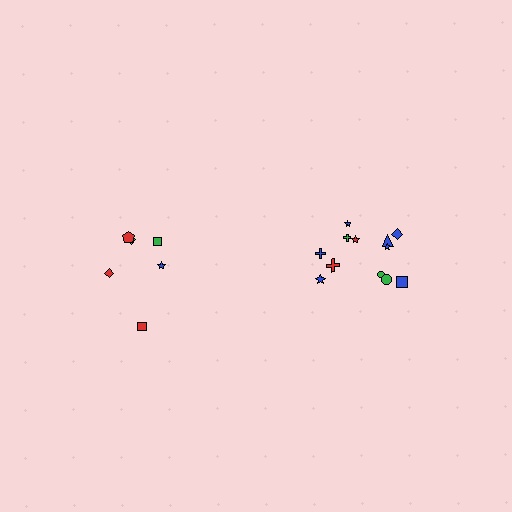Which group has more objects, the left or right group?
The right group.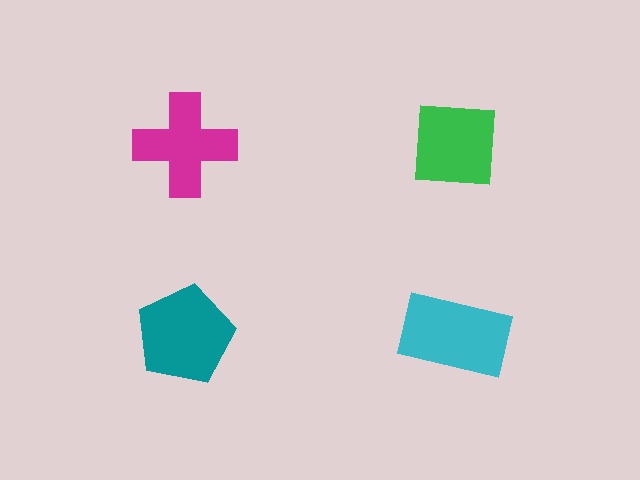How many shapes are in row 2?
2 shapes.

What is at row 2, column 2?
A cyan rectangle.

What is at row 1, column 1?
A magenta cross.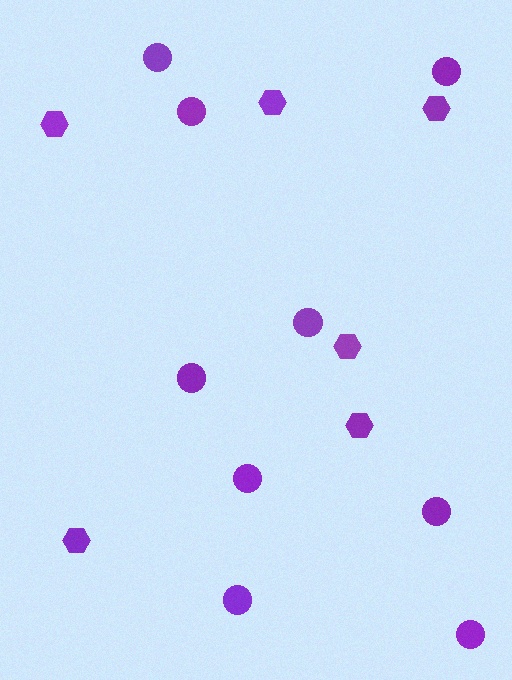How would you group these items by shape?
There are 2 groups: one group of circles (9) and one group of hexagons (6).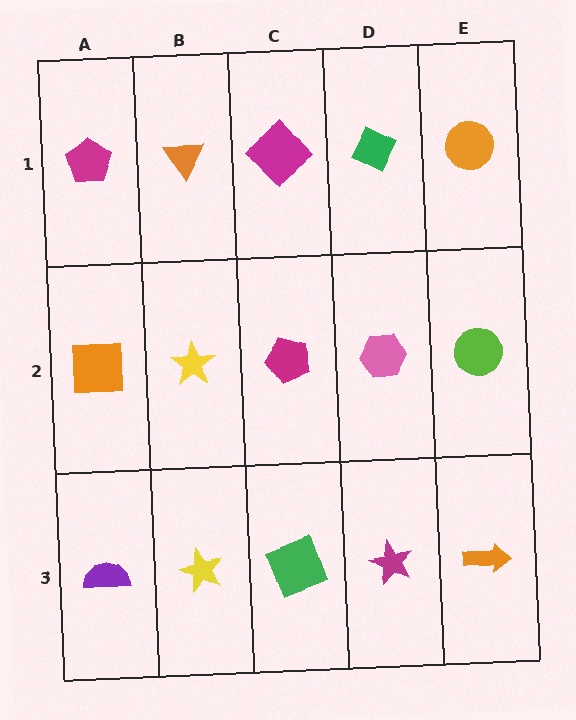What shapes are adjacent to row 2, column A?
A magenta pentagon (row 1, column A), a purple semicircle (row 3, column A), a yellow star (row 2, column B).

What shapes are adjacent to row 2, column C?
A magenta diamond (row 1, column C), a green square (row 3, column C), a yellow star (row 2, column B), a pink hexagon (row 2, column D).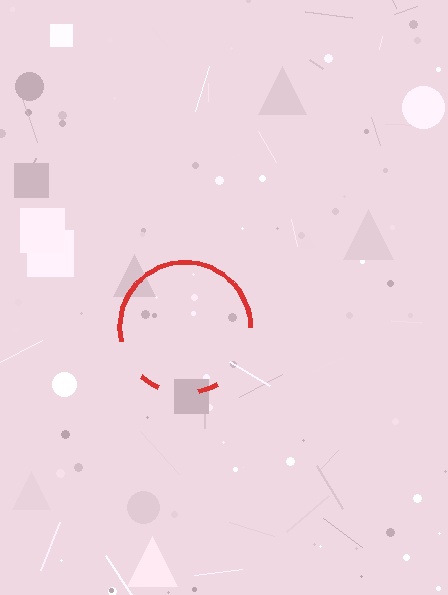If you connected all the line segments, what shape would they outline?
They would outline a circle.